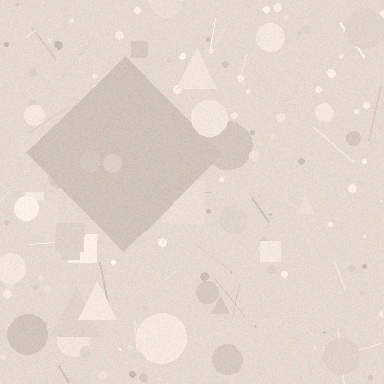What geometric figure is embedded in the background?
A diamond is embedded in the background.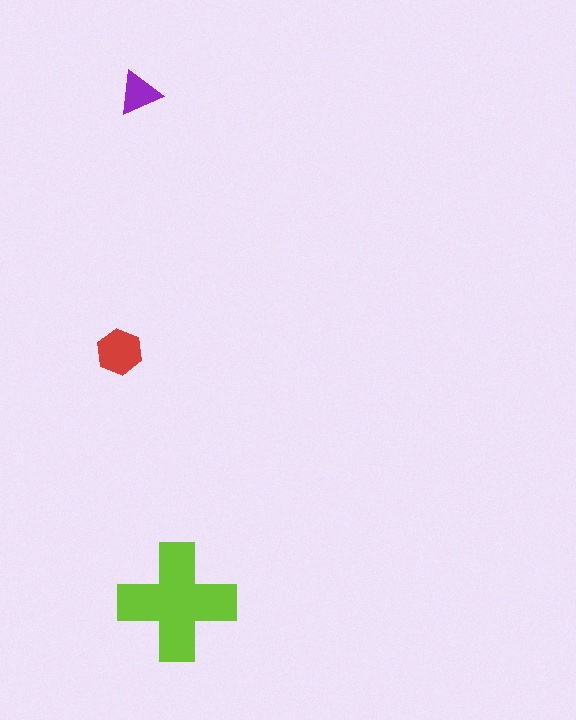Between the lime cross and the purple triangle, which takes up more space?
The lime cross.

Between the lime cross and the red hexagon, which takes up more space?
The lime cross.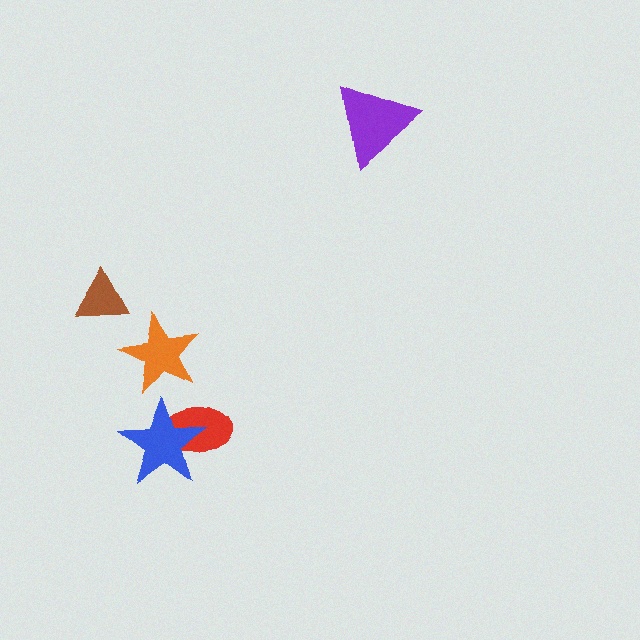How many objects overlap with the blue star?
1 object overlaps with the blue star.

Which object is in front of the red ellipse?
The blue star is in front of the red ellipse.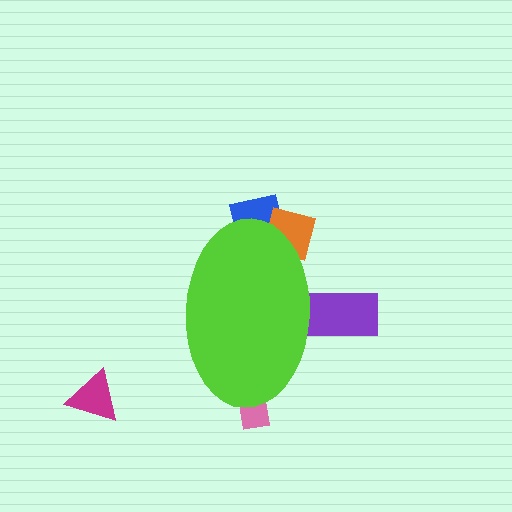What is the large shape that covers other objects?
A lime ellipse.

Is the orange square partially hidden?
Yes, the orange square is partially hidden behind the lime ellipse.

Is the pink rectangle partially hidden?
Yes, the pink rectangle is partially hidden behind the lime ellipse.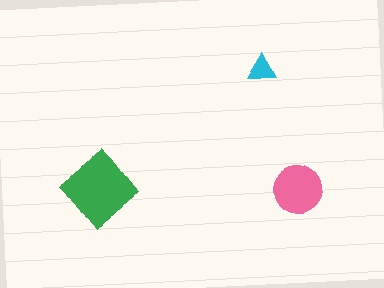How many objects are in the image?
There are 3 objects in the image.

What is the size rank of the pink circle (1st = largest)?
2nd.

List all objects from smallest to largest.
The cyan triangle, the pink circle, the green diamond.